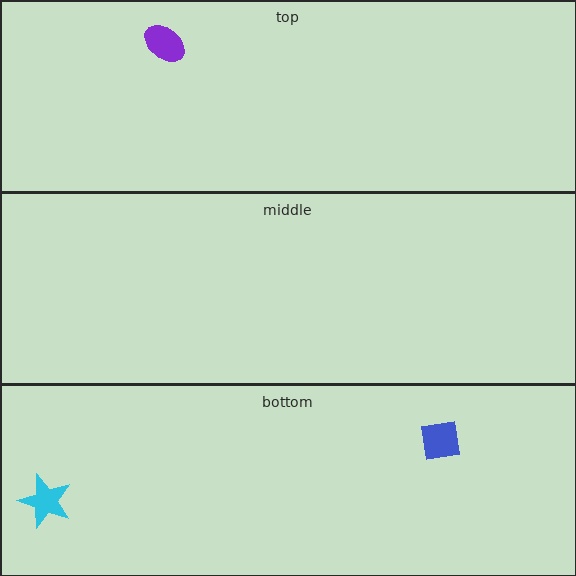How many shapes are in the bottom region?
2.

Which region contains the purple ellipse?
The top region.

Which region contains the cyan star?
The bottom region.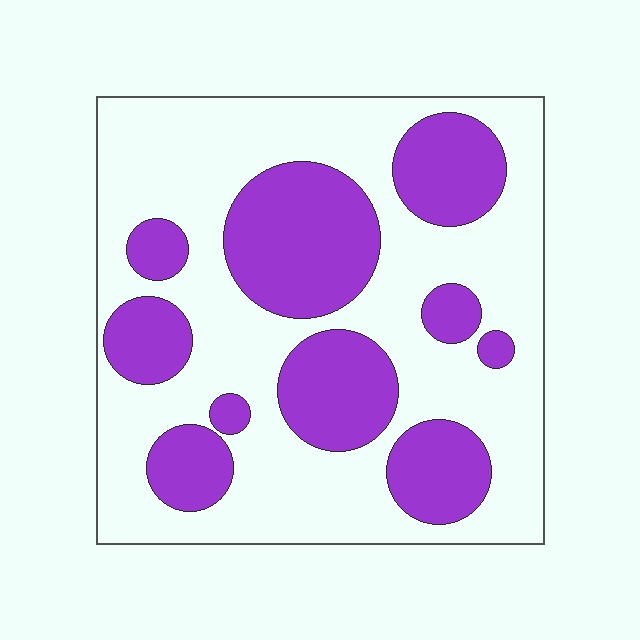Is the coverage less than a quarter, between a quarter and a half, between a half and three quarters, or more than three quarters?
Between a quarter and a half.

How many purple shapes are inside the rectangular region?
10.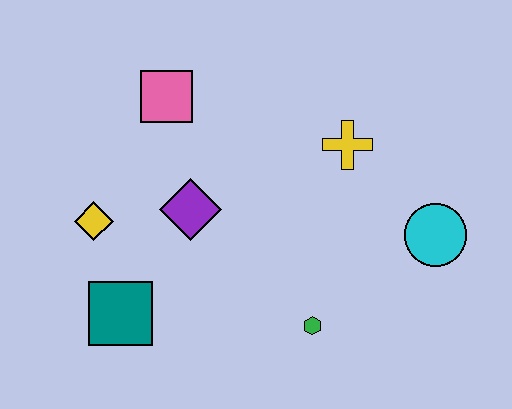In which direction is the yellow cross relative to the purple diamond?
The yellow cross is to the right of the purple diamond.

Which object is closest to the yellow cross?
The cyan circle is closest to the yellow cross.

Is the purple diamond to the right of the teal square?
Yes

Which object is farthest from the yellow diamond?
The cyan circle is farthest from the yellow diamond.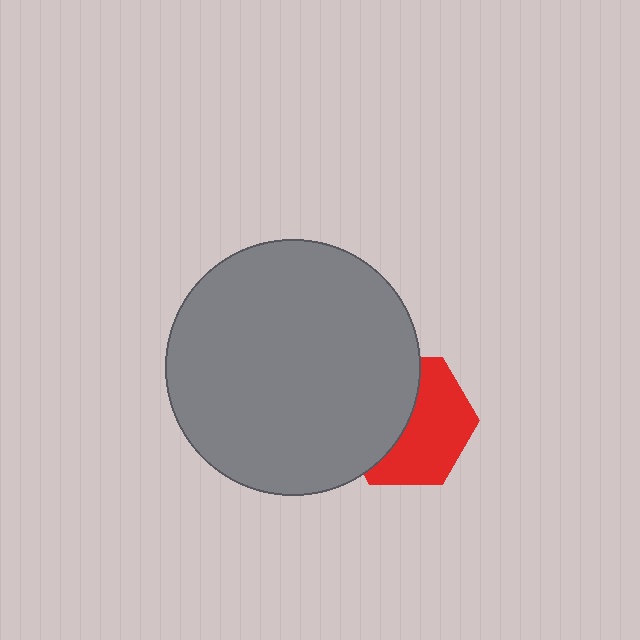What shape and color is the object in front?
The object in front is a gray circle.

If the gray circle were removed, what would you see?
You would see the complete red hexagon.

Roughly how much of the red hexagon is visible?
About half of it is visible (roughly 54%).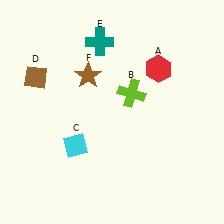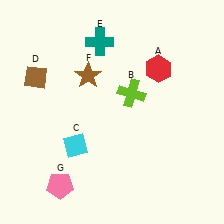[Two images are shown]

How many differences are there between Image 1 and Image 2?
There is 1 difference between the two images.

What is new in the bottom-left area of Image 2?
A pink pentagon (G) was added in the bottom-left area of Image 2.